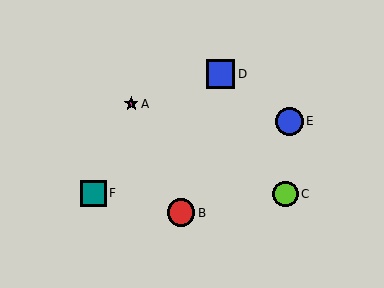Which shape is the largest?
The blue square (labeled D) is the largest.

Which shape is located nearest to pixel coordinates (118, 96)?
The magenta star (labeled A) at (131, 104) is nearest to that location.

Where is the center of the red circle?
The center of the red circle is at (181, 213).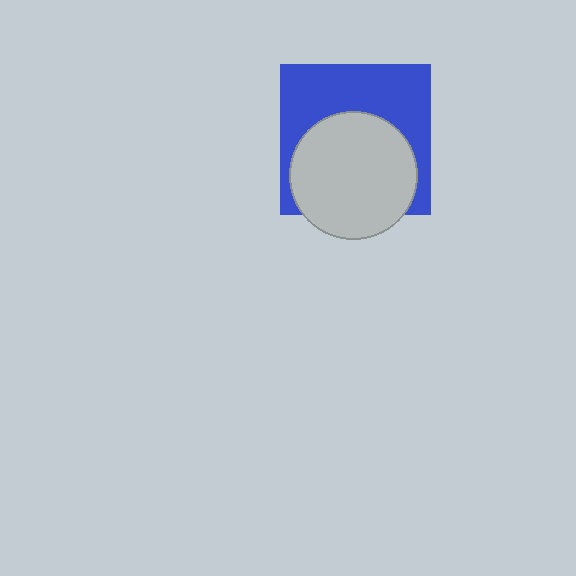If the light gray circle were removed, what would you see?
You would see the complete blue square.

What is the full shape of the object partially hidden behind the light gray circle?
The partially hidden object is a blue square.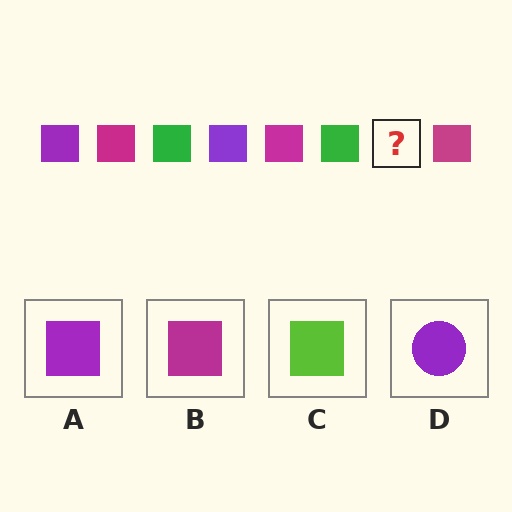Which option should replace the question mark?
Option A.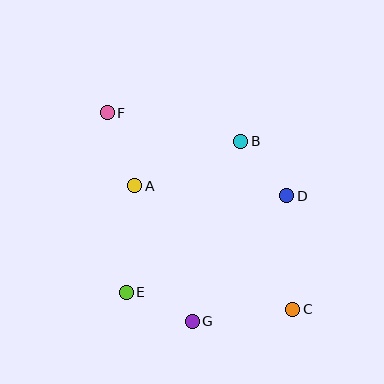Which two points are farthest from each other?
Points C and F are farthest from each other.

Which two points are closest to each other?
Points B and D are closest to each other.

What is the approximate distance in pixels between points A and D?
The distance between A and D is approximately 152 pixels.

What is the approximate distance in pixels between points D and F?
The distance between D and F is approximately 198 pixels.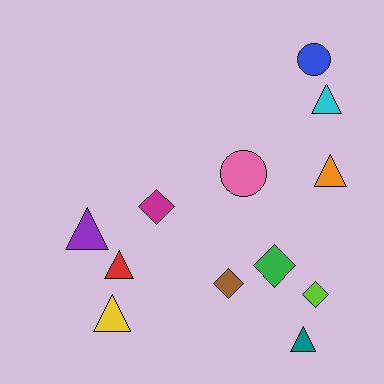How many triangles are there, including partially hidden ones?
There are 6 triangles.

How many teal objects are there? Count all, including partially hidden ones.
There is 1 teal object.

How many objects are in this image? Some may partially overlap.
There are 12 objects.